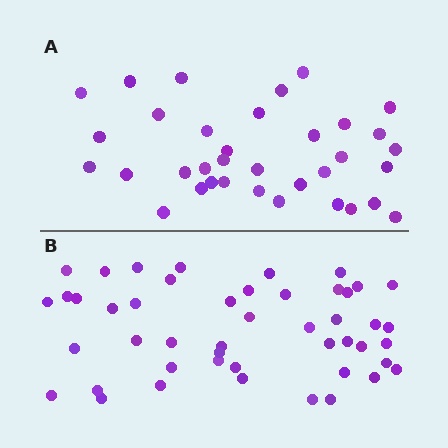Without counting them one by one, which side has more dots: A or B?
Region B (the bottom region) has more dots.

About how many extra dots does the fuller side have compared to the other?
Region B has roughly 12 or so more dots than region A.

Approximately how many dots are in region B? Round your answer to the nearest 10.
About 50 dots. (The exact count is 47, which rounds to 50.)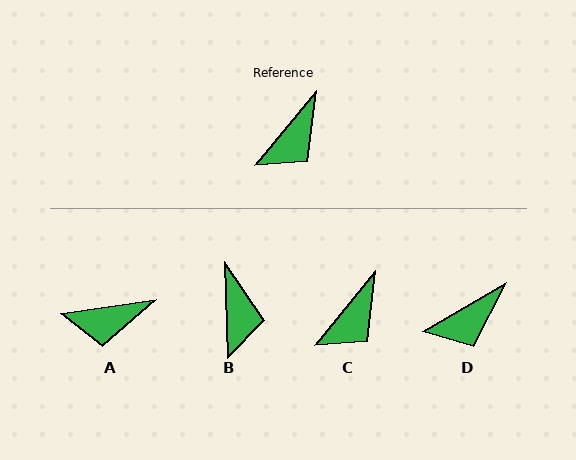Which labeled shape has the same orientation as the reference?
C.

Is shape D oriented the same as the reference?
No, it is off by about 21 degrees.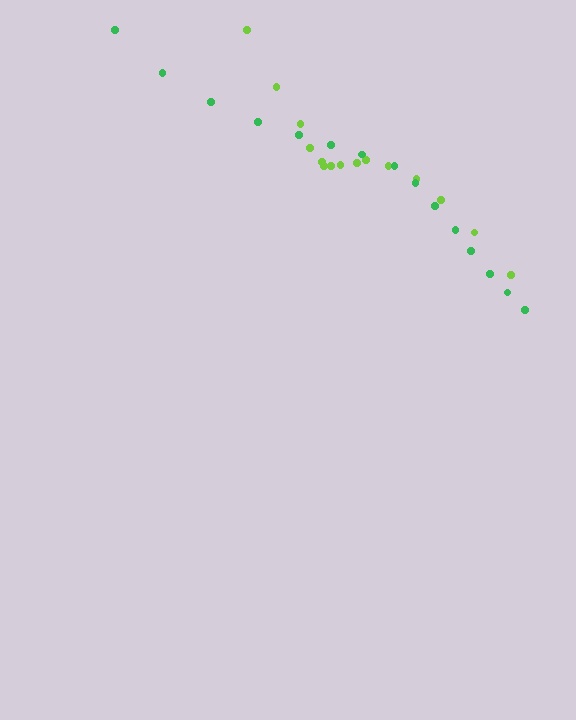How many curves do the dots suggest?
There are 2 distinct paths.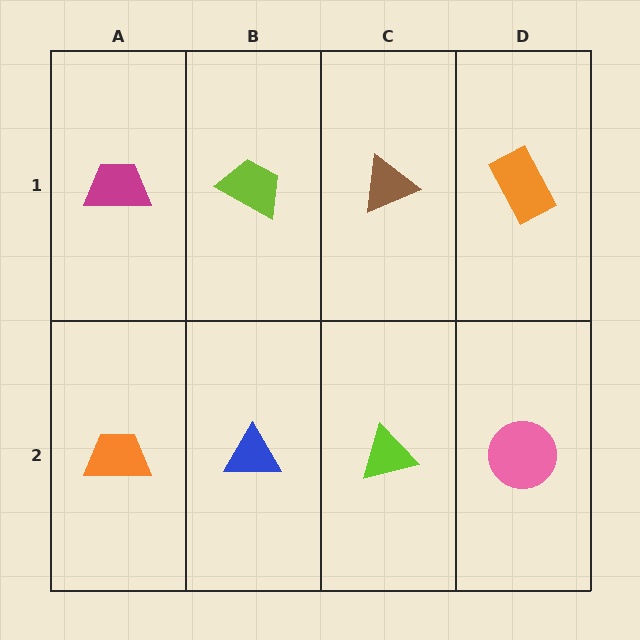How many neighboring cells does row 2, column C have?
3.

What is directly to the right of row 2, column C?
A pink circle.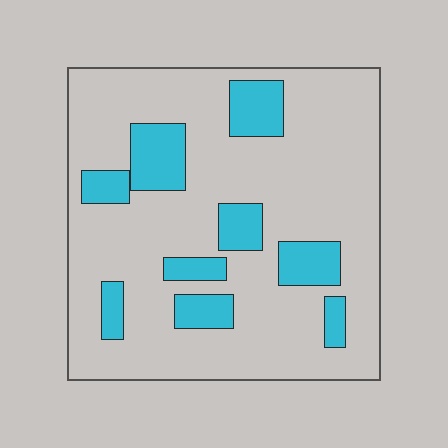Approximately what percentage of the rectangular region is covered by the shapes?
Approximately 20%.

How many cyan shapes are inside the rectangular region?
9.